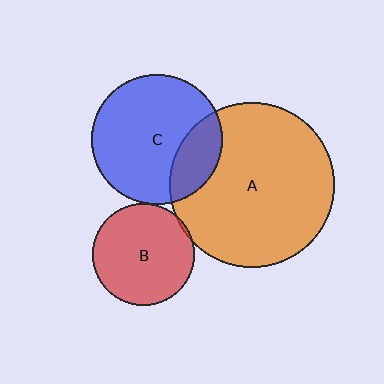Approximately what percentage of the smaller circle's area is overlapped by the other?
Approximately 5%.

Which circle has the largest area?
Circle A (orange).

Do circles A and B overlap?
Yes.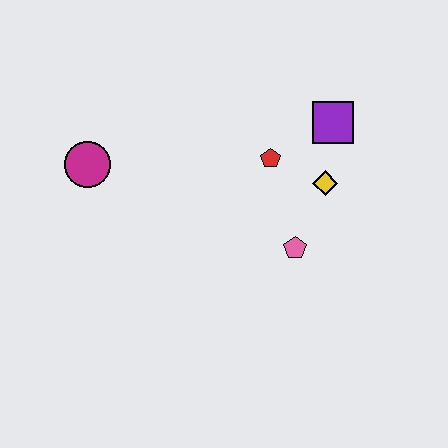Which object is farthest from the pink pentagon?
The magenta circle is farthest from the pink pentagon.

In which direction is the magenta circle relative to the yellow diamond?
The magenta circle is to the left of the yellow diamond.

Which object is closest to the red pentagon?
The yellow diamond is closest to the red pentagon.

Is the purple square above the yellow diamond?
Yes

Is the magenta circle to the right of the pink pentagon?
No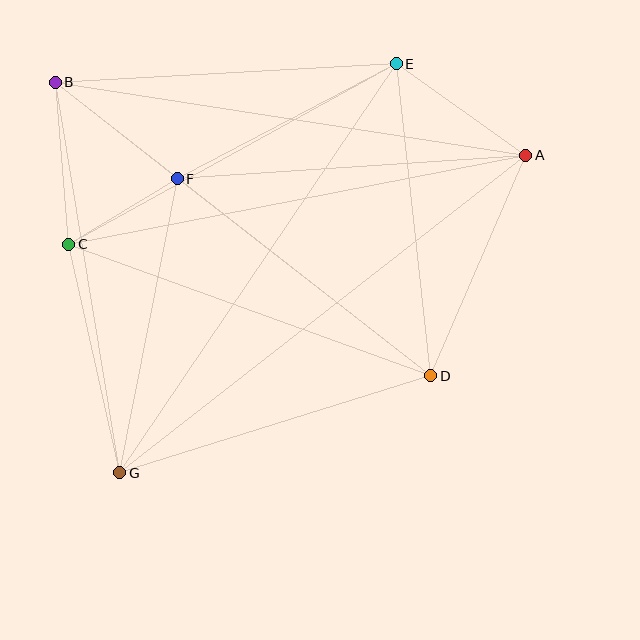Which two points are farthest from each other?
Points A and G are farthest from each other.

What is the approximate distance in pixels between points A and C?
The distance between A and C is approximately 466 pixels.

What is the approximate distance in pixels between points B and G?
The distance between B and G is approximately 396 pixels.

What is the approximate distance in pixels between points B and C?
The distance between B and C is approximately 163 pixels.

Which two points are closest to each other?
Points C and F are closest to each other.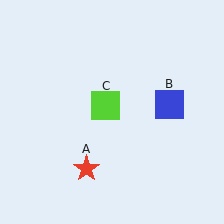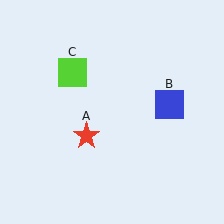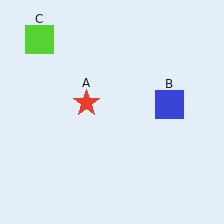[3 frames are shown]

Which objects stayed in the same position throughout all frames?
Blue square (object B) remained stationary.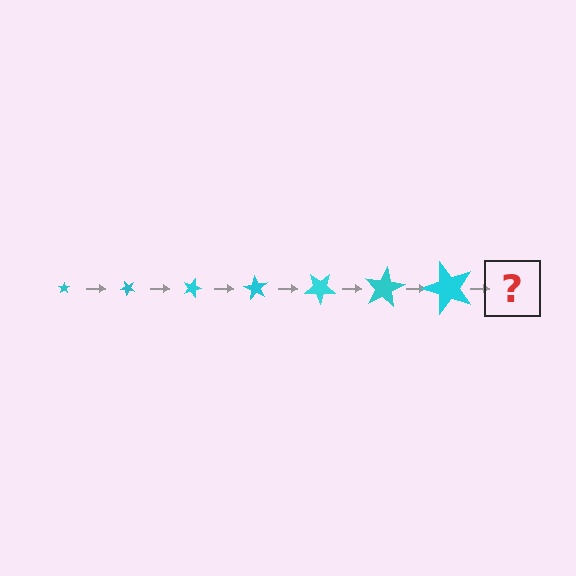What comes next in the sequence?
The next element should be a star, larger than the previous one and rotated 315 degrees from the start.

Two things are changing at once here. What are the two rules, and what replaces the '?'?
The two rules are that the star grows larger each step and it rotates 45 degrees each step. The '?' should be a star, larger than the previous one and rotated 315 degrees from the start.